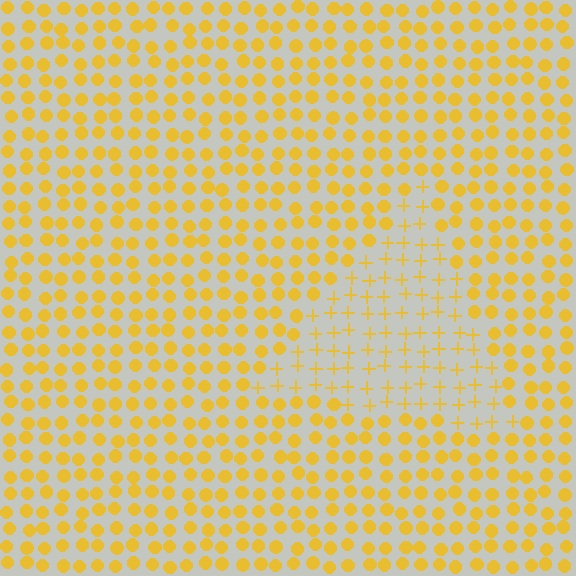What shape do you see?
I see a triangle.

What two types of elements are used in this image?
The image uses plus signs inside the triangle region and circles outside it.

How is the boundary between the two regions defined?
The boundary is defined by a change in element shape: plus signs inside vs. circles outside. All elements share the same color and spacing.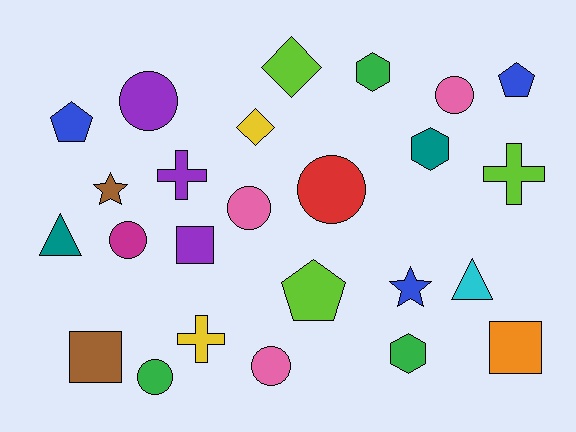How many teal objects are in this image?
There are 2 teal objects.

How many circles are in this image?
There are 7 circles.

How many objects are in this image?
There are 25 objects.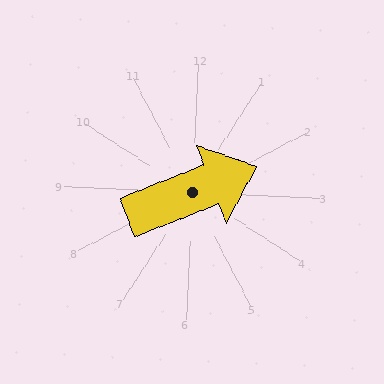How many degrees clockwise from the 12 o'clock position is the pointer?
Approximately 66 degrees.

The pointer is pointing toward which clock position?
Roughly 2 o'clock.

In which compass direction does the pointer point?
Northeast.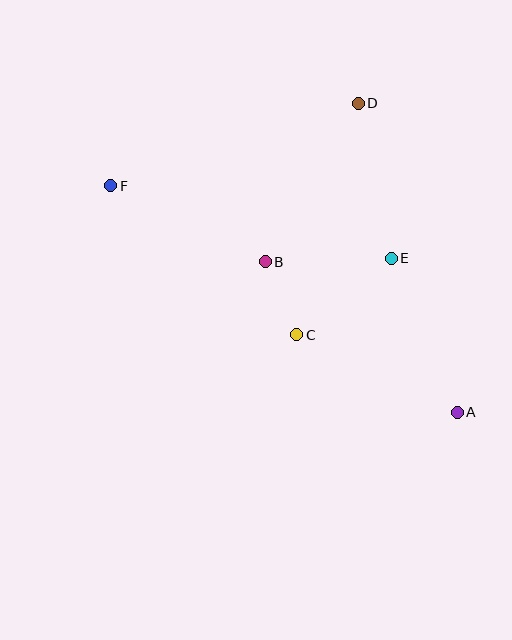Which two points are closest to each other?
Points B and C are closest to each other.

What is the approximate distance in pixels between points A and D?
The distance between A and D is approximately 324 pixels.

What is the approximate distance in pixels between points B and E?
The distance between B and E is approximately 126 pixels.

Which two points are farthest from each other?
Points A and F are farthest from each other.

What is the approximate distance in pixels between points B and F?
The distance between B and F is approximately 172 pixels.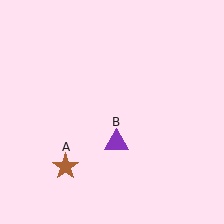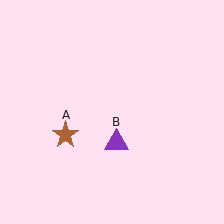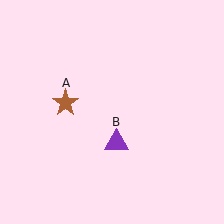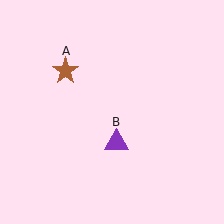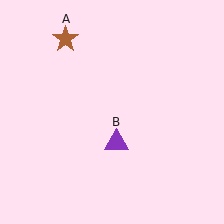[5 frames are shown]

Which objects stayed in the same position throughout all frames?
Purple triangle (object B) remained stationary.